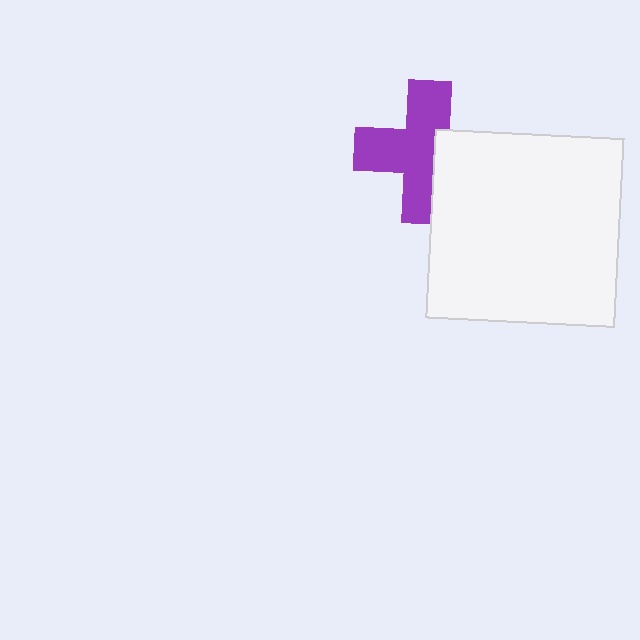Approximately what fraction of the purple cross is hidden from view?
Roughly 33% of the purple cross is hidden behind the white square.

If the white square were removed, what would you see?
You would see the complete purple cross.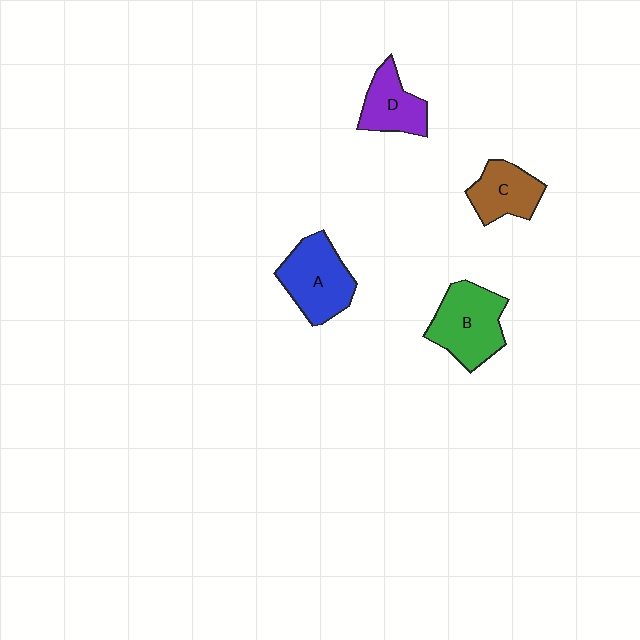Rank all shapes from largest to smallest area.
From largest to smallest: B (green), A (blue), C (brown), D (purple).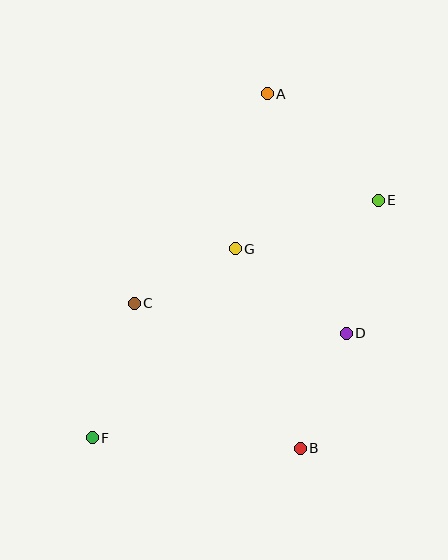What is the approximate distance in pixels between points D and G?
The distance between D and G is approximately 139 pixels.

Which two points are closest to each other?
Points C and G are closest to each other.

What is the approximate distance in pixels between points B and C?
The distance between B and C is approximately 221 pixels.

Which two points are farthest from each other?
Points A and F are farthest from each other.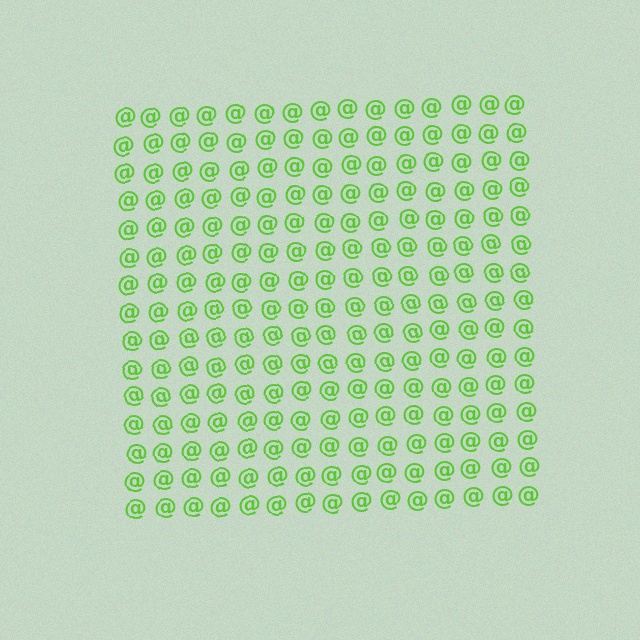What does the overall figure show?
The overall figure shows a square.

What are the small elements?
The small elements are at signs.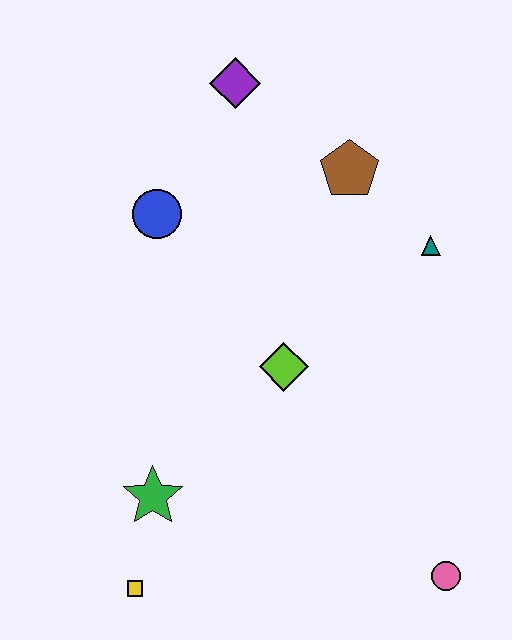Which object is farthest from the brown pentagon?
The yellow square is farthest from the brown pentagon.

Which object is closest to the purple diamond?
The brown pentagon is closest to the purple diamond.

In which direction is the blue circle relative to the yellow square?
The blue circle is above the yellow square.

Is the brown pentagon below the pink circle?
No